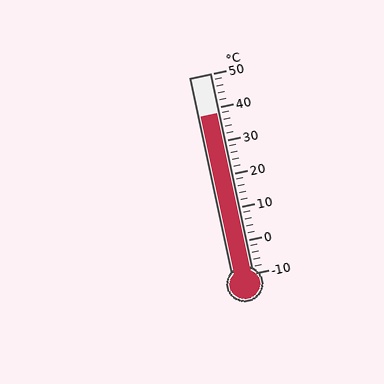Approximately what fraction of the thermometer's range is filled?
The thermometer is filled to approximately 80% of its range.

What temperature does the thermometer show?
The thermometer shows approximately 38°C.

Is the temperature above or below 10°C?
The temperature is above 10°C.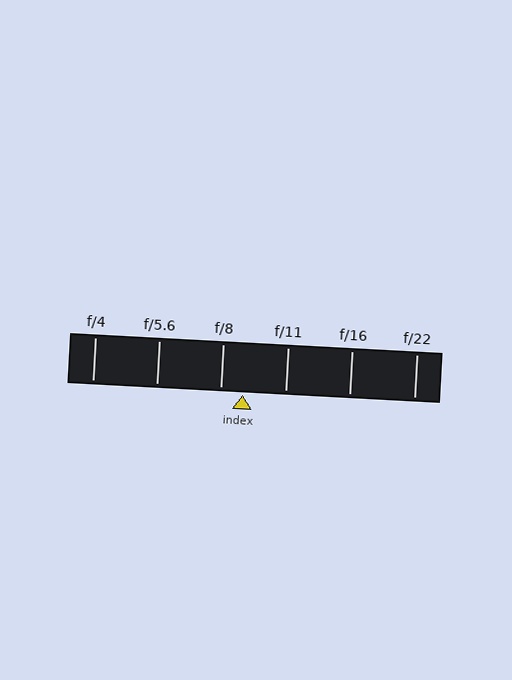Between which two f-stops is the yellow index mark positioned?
The index mark is between f/8 and f/11.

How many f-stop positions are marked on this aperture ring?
There are 6 f-stop positions marked.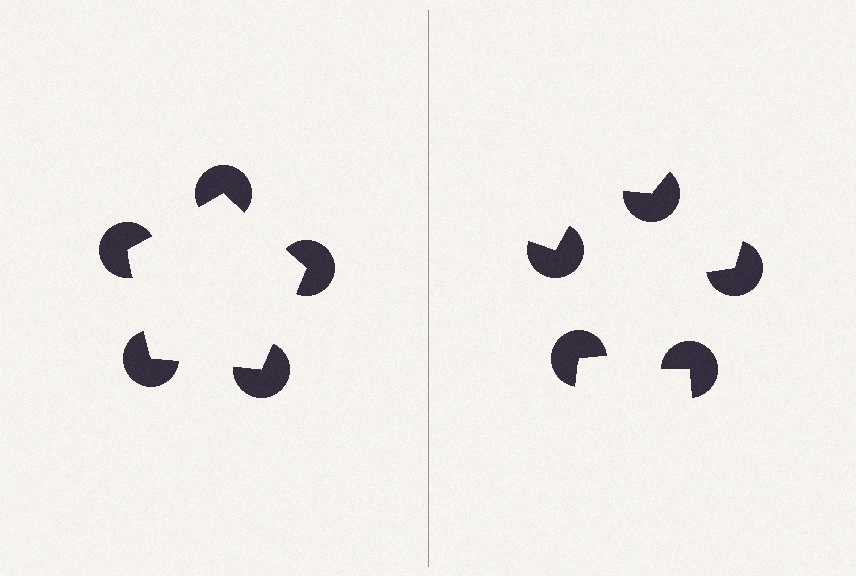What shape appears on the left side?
An illusory pentagon.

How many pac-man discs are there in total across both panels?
10 — 5 on each side.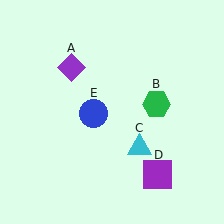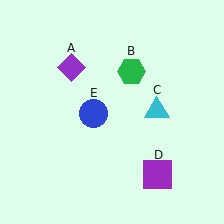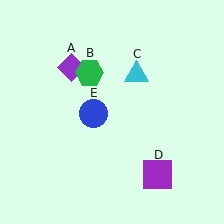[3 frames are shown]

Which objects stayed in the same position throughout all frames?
Purple diamond (object A) and purple square (object D) and blue circle (object E) remained stationary.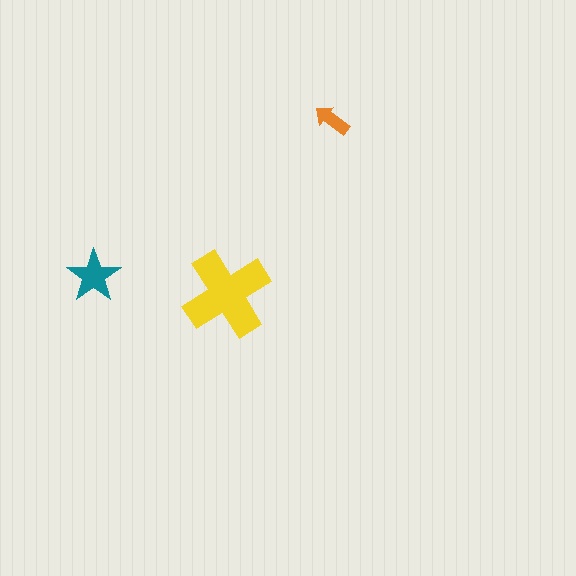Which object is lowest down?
The yellow cross is bottommost.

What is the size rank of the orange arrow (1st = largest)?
3rd.